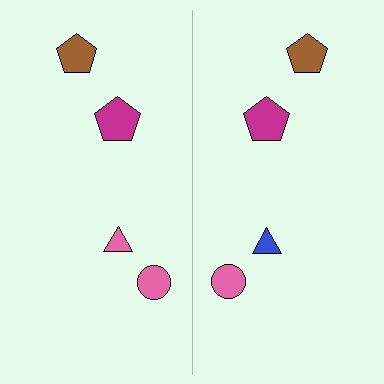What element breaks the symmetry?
The blue triangle on the right side breaks the symmetry — its mirror counterpart is pink.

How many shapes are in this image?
There are 8 shapes in this image.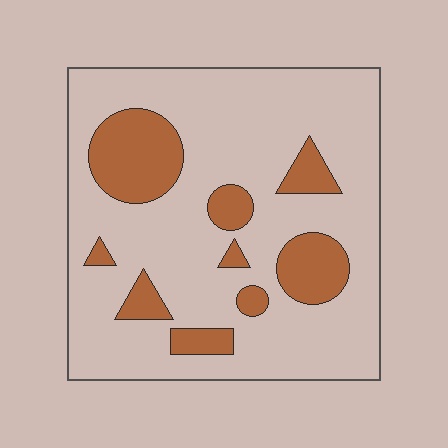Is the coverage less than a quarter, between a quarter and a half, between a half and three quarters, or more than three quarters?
Less than a quarter.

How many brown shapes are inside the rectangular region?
9.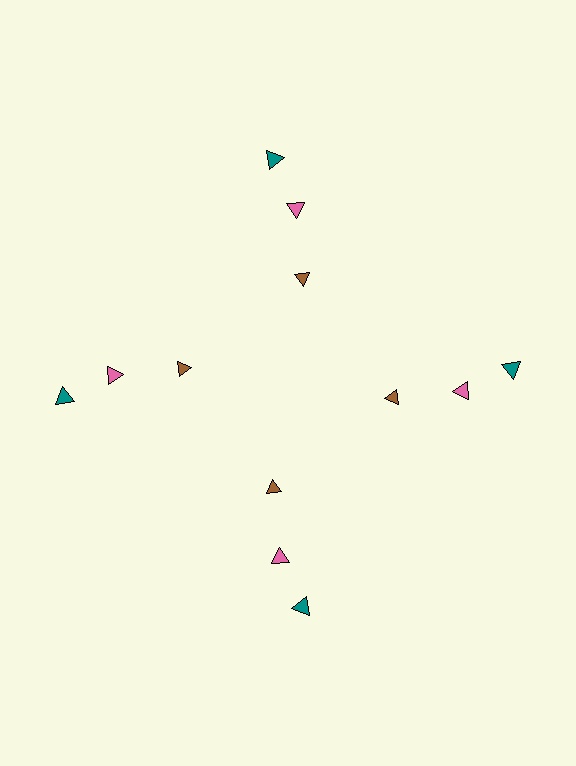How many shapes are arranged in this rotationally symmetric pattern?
There are 12 shapes, arranged in 4 groups of 3.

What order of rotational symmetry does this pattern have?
This pattern has 4-fold rotational symmetry.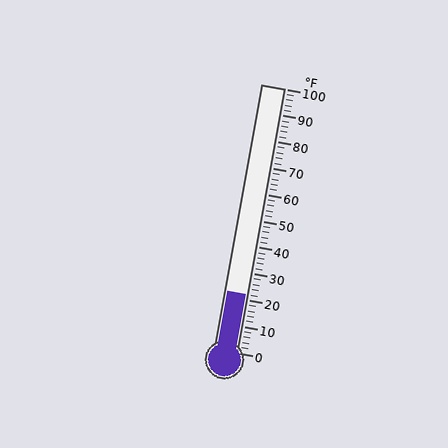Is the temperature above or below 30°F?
The temperature is below 30°F.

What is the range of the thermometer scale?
The thermometer scale ranges from 0°F to 100°F.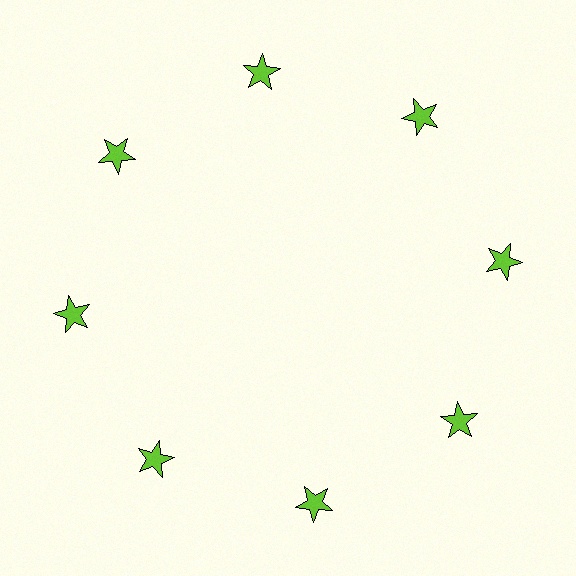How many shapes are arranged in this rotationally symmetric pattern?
There are 8 shapes, arranged in 8 groups of 1.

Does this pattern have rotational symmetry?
Yes, this pattern has 8-fold rotational symmetry. It looks the same after rotating 45 degrees around the center.